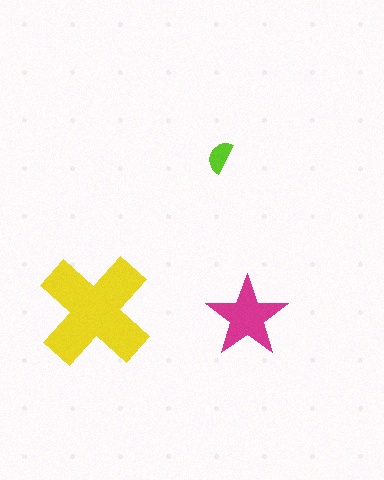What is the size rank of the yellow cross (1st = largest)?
1st.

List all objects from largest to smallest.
The yellow cross, the magenta star, the lime semicircle.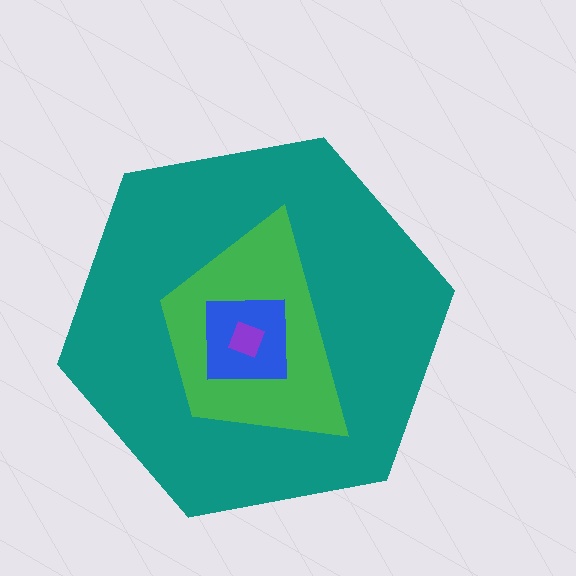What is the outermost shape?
The teal hexagon.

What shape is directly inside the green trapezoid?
The blue square.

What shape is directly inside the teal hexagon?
The green trapezoid.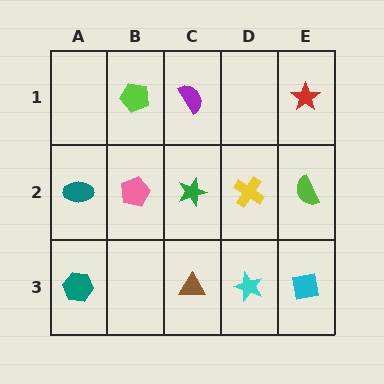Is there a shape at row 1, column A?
No, that cell is empty.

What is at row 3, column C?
A brown triangle.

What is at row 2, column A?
A teal ellipse.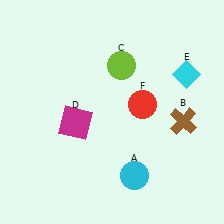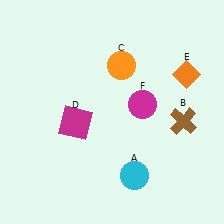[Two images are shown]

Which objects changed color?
C changed from lime to orange. E changed from cyan to orange. F changed from red to magenta.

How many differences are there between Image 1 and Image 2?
There are 3 differences between the two images.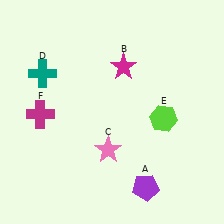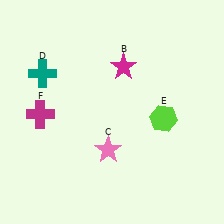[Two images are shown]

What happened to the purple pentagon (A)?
The purple pentagon (A) was removed in Image 2. It was in the bottom-right area of Image 1.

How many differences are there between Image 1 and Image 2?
There is 1 difference between the two images.